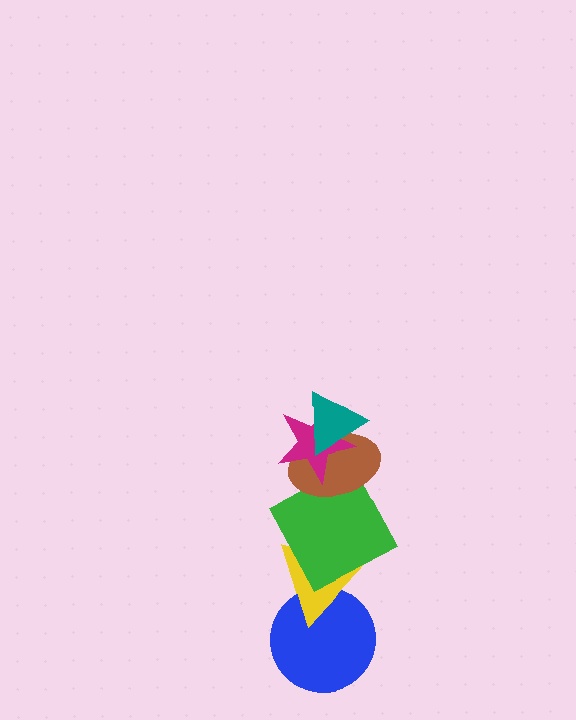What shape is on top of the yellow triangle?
The green square is on top of the yellow triangle.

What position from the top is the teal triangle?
The teal triangle is 1st from the top.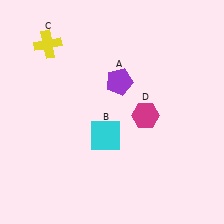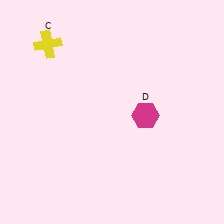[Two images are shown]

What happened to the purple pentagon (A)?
The purple pentagon (A) was removed in Image 2. It was in the top-right area of Image 1.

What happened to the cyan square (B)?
The cyan square (B) was removed in Image 2. It was in the bottom-left area of Image 1.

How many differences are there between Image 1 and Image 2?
There are 2 differences between the two images.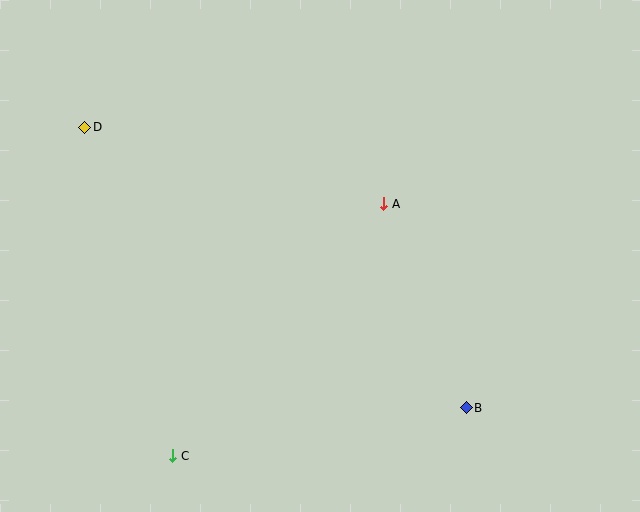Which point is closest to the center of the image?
Point A at (384, 204) is closest to the center.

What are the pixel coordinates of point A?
Point A is at (384, 204).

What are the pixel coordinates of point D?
Point D is at (85, 127).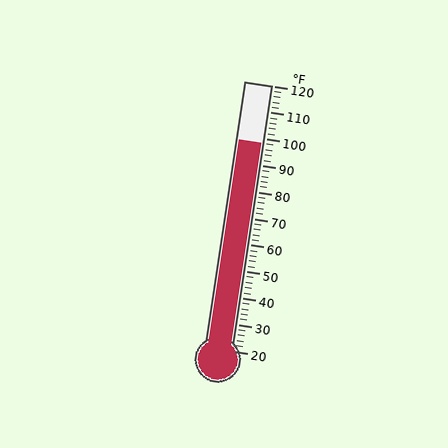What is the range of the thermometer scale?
The thermometer scale ranges from 20°F to 120°F.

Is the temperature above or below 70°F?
The temperature is above 70°F.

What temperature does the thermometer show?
The thermometer shows approximately 98°F.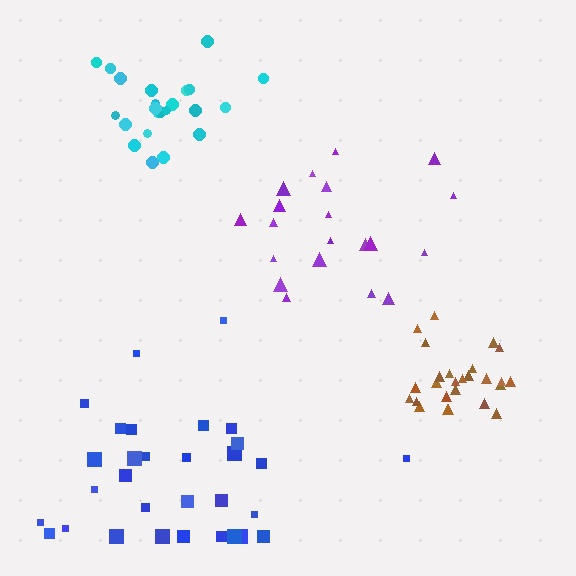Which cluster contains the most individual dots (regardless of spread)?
Blue (31).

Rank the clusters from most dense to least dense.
brown, cyan, blue, purple.